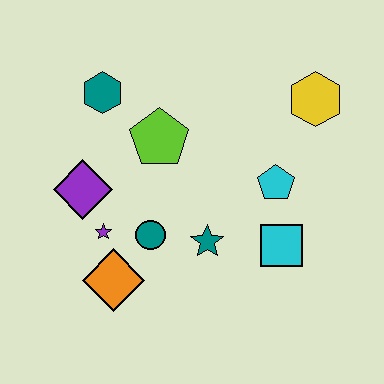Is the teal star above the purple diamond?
No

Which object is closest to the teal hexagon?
The lime pentagon is closest to the teal hexagon.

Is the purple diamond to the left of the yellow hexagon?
Yes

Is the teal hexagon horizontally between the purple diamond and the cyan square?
Yes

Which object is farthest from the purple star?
The yellow hexagon is farthest from the purple star.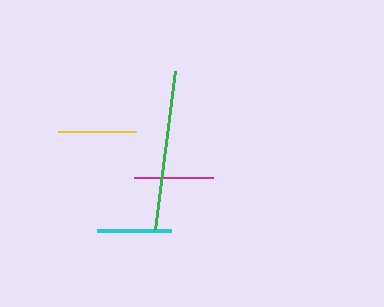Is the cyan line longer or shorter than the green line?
The green line is longer than the cyan line.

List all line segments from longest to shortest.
From longest to shortest: green, magenta, yellow, cyan.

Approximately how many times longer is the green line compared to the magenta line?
The green line is approximately 2.0 times the length of the magenta line.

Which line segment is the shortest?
The cyan line is the shortest at approximately 74 pixels.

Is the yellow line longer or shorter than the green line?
The green line is longer than the yellow line.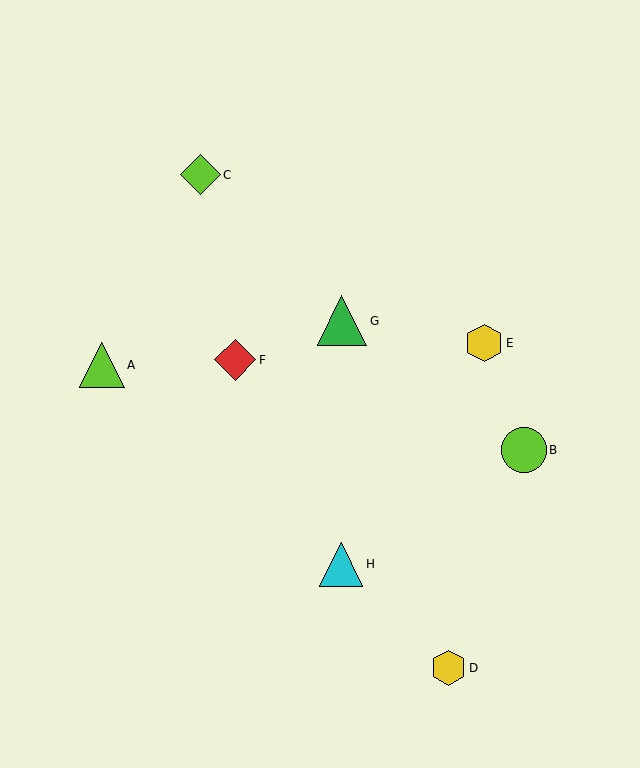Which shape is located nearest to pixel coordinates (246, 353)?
The red diamond (labeled F) at (235, 360) is nearest to that location.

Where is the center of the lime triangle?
The center of the lime triangle is at (102, 365).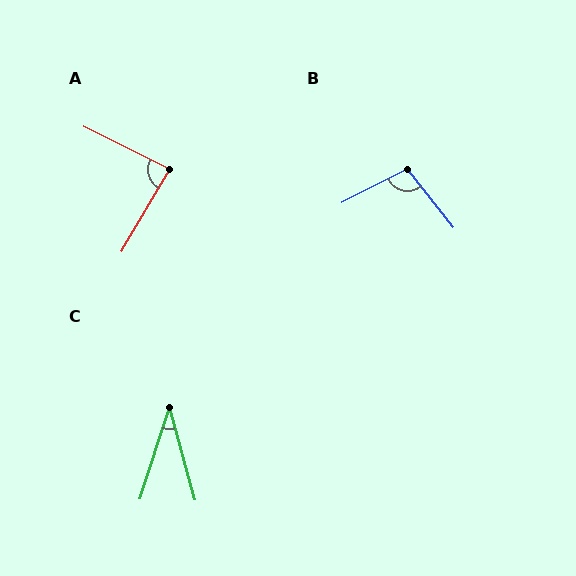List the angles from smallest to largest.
C (33°), A (86°), B (101°).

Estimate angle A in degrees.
Approximately 86 degrees.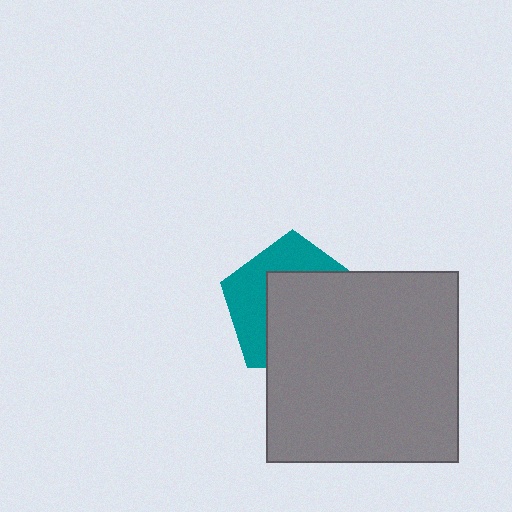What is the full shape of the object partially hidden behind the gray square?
The partially hidden object is a teal pentagon.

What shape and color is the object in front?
The object in front is a gray square.